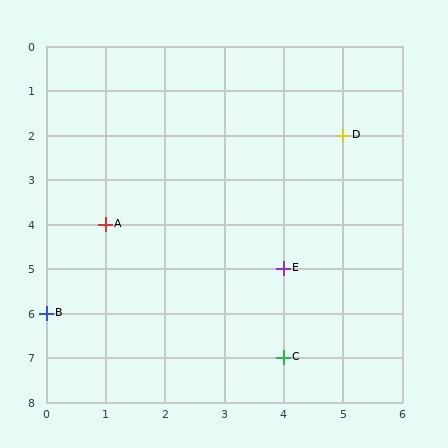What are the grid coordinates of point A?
Point A is at grid coordinates (1, 4).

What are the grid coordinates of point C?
Point C is at grid coordinates (4, 7).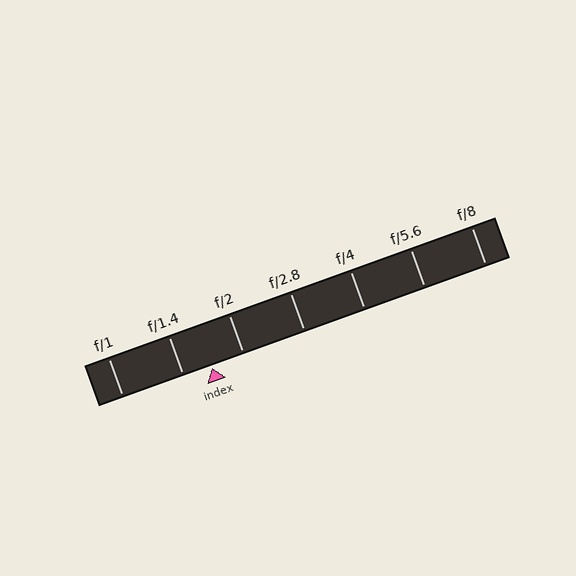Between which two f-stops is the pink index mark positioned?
The index mark is between f/1.4 and f/2.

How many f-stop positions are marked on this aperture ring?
There are 7 f-stop positions marked.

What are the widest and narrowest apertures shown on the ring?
The widest aperture shown is f/1 and the narrowest is f/8.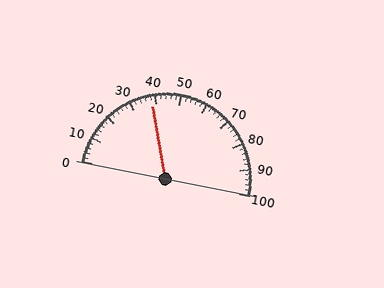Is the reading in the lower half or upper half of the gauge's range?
The reading is in the lower half of the range (0 to 100).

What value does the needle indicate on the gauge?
The needle indicates approximately 38.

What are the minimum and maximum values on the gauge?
The gauge ranges from 0 to 100.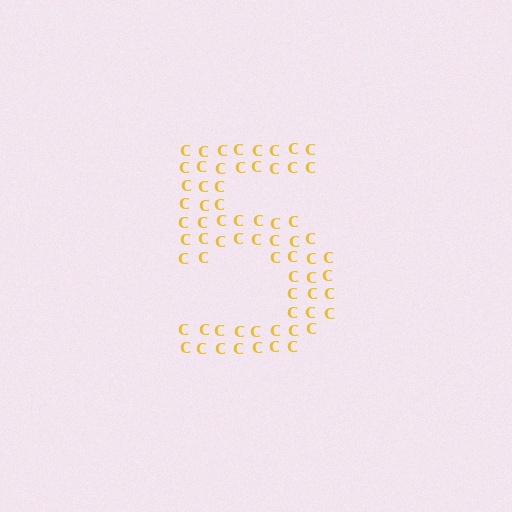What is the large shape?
The large shape is the digit 5.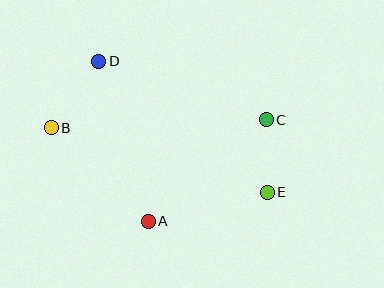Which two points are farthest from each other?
Points B and E are farthest from each other.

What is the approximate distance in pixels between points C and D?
The distance between C and D is approximately 177 pixels.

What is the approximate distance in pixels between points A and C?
The distance between A and C is approximately 156 pixels.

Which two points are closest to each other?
Points C and E are closest to each other.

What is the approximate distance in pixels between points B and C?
The distance between B and C is approximately 215 pixels.